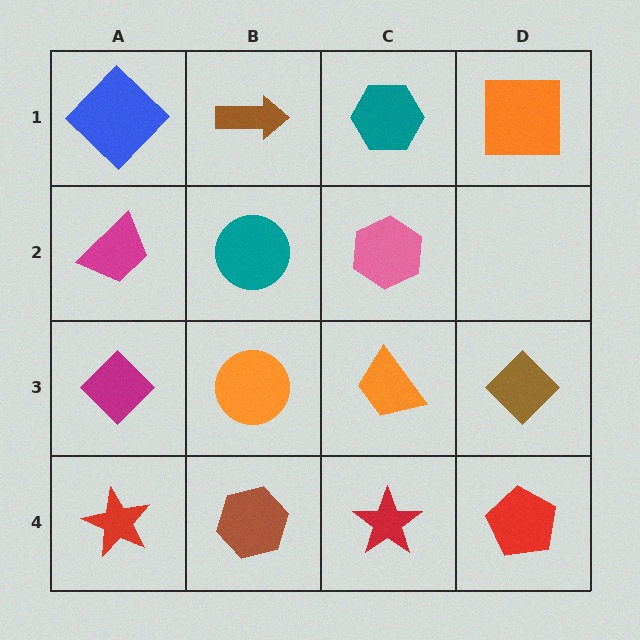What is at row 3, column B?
An orange circle.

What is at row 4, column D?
A red pentagon.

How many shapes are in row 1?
4 shapes.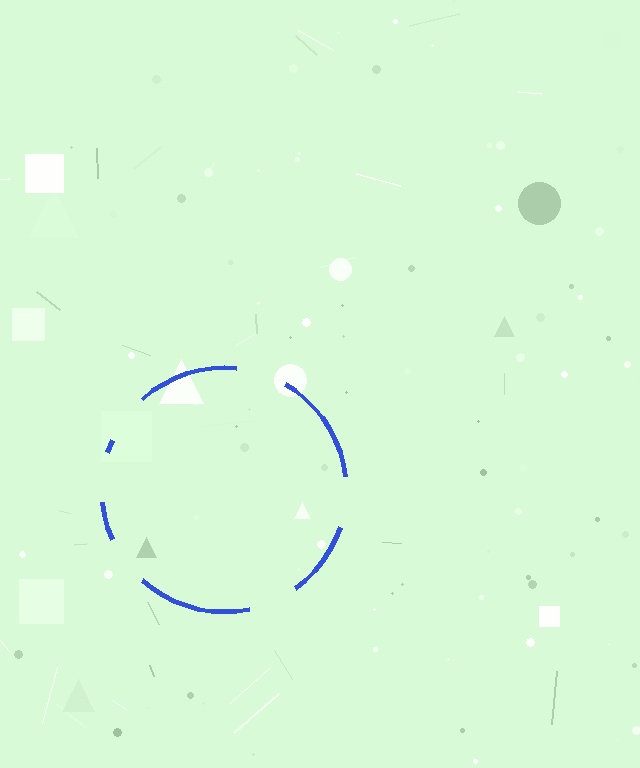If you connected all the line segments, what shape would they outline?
They would outline a circle.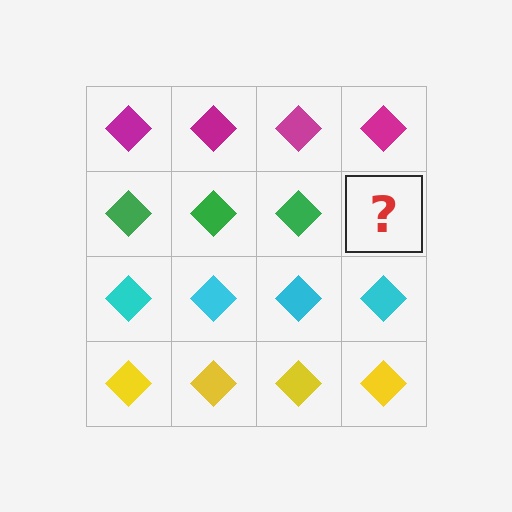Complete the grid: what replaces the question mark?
The question mark should be replaced with a green diamond.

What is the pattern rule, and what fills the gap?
The rule is that each row has a consistent color. The gap should be filled with a green diamond.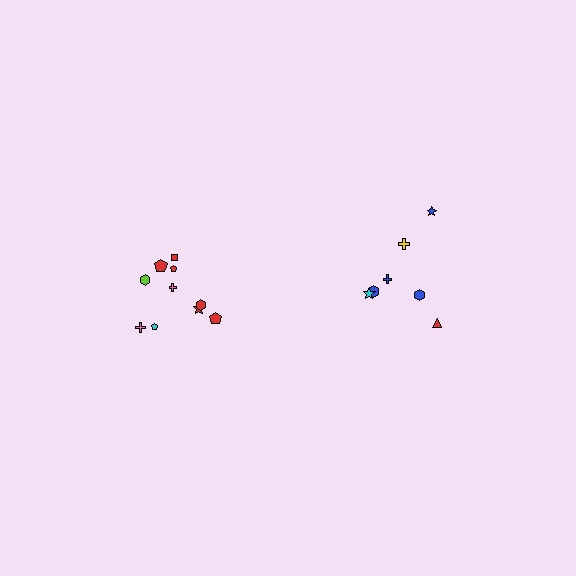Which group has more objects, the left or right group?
The left group.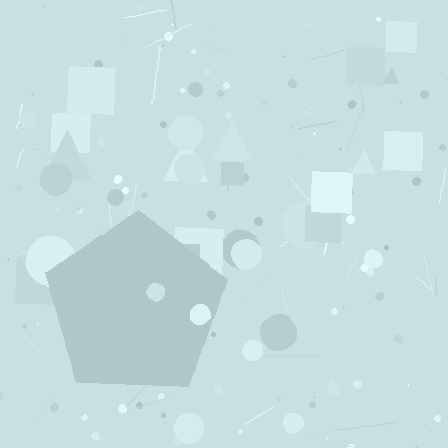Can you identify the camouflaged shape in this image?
The camouflaged shape is a pentagon.